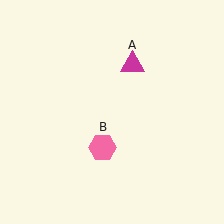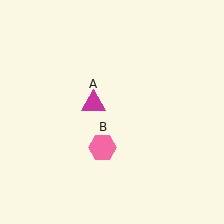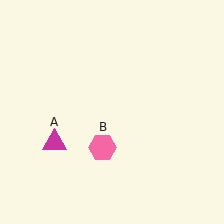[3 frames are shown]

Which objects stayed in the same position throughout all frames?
Pink hexagon (object B) remained stationary.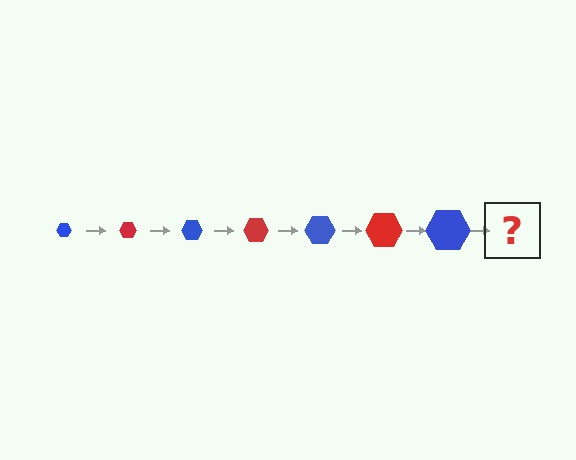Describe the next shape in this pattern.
It should be a red hexagon, larger than the previous one.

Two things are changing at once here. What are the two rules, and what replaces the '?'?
The two rules are that the hexagon grows larger each step and the color cycles through blue and red. The '?' should be a red hexagon, larger than the previous one.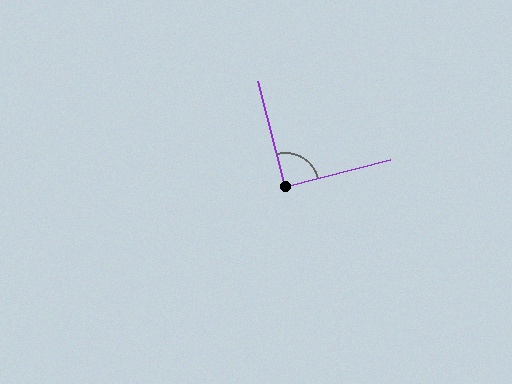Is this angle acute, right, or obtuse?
It is approximately a right angle.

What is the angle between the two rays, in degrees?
Approximately 90 degrees.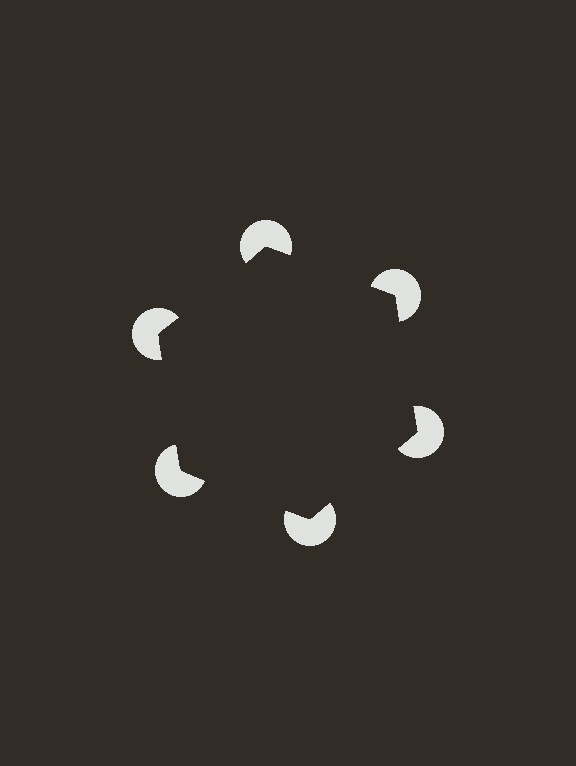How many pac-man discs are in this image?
There are 6 — one at each vertex of the illusory hexagon.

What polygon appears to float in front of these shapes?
An illusory hexagon — its edges are inferred from the aligned wedge cuts in the pac-man discs, not physically drawn.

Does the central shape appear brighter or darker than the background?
It typically appears slightly darker than the background, even though no actual brightness change is drawn.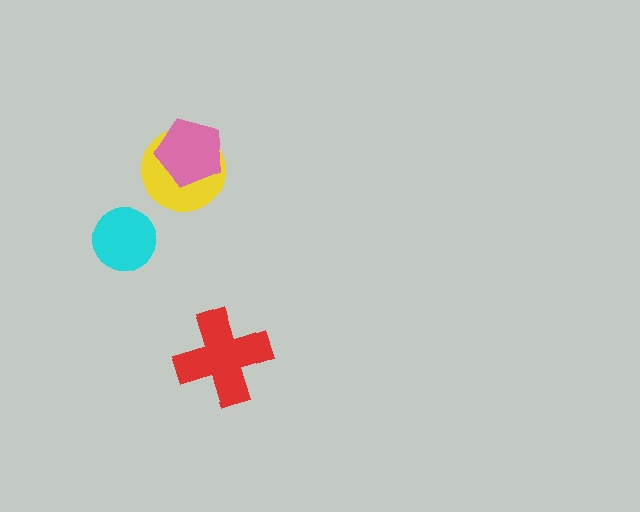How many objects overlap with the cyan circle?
0 objects overlap with the cyan circle.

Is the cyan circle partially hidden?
No, no other shape covers it.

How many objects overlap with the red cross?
0 objects overlap with the red cross.